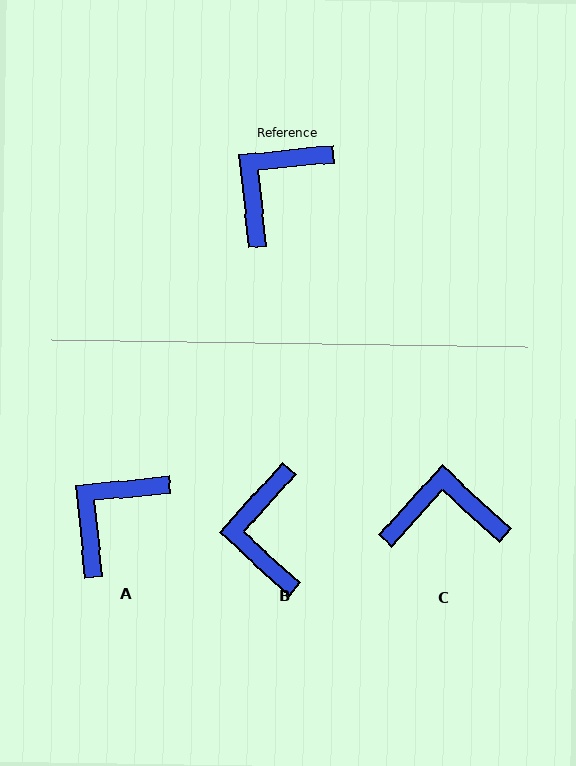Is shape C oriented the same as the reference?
No, it is off by about 48 degrees.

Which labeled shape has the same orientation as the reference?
A.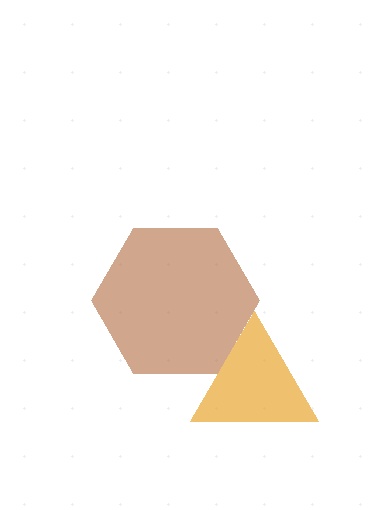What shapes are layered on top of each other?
The layered shapes are: a brown hexagon, an orange triangle.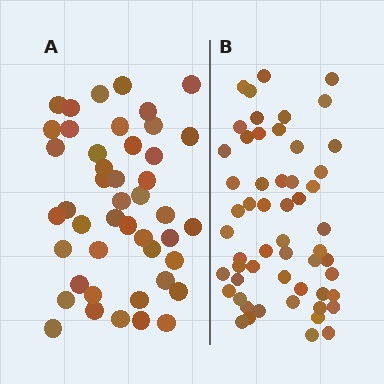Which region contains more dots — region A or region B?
Region B (the right region) has more dots.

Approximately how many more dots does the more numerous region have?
Region B has roughly 10 or so more dots than region A.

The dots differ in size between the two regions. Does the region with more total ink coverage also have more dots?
No. Region A has more total ink coverage because its dots are larger, but region B actually contains more individual dots. Total area can be misleading — the number of items is what matters here.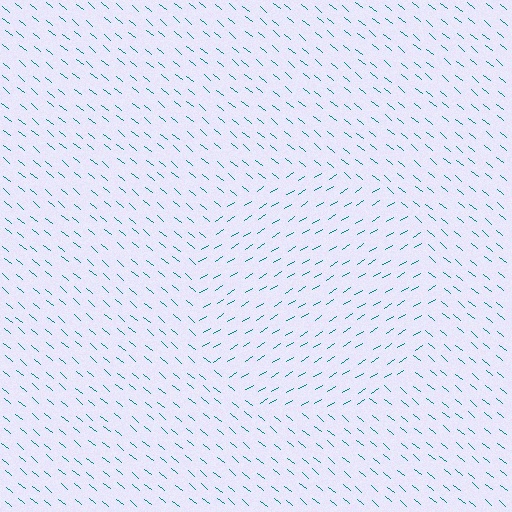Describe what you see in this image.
The image is filled with small teal line segments. A circle region in the image has lines oriented differently from the surrounding lines, creating a visible texture boundary.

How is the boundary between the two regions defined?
The boundary is defined purely by a change in line orientation (approximately 72 degrees difference). All lines are the same color and thickness.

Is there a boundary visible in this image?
Yes, there is a texture boundary formed by a change in line orientation.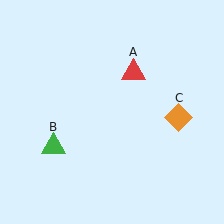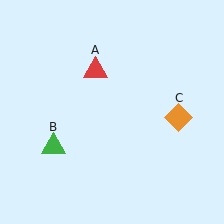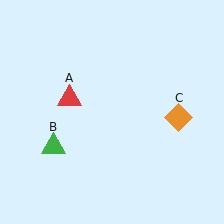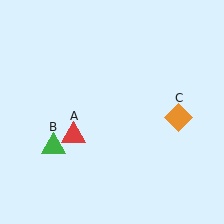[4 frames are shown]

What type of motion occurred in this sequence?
The red triangle (object A) rotated counterclockwise around the center of the scene.